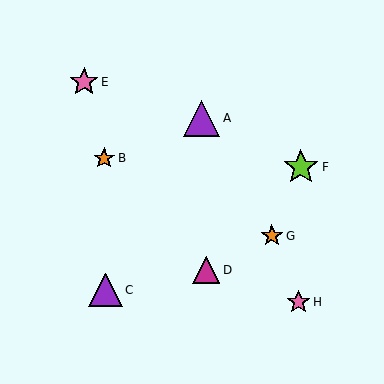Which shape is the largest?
The purple triangle (labeled A) is the largest.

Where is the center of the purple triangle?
The center of the purple triangle is at (105, 290).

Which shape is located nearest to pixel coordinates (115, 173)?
The orange star (labeled B) at (104, 158) is nearest to that location.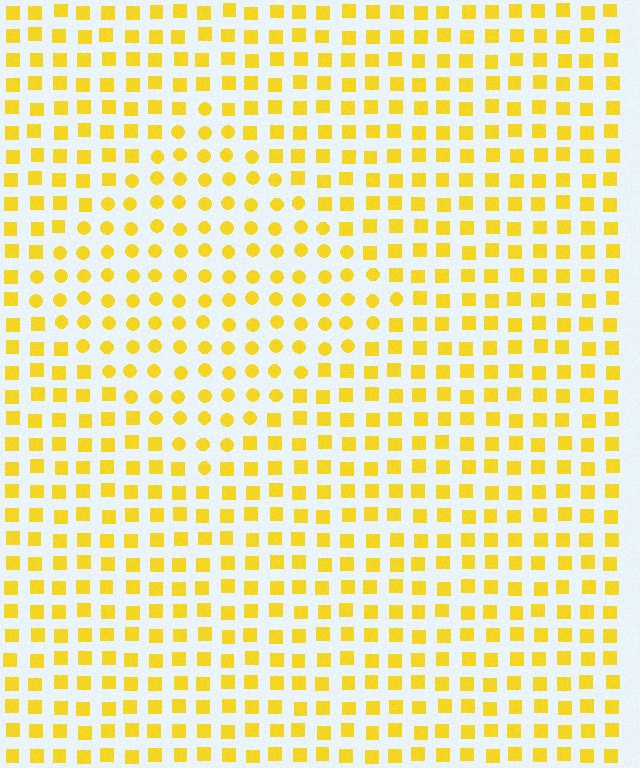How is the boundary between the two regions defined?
The boundary is defined by a change in element shape: circles inside vs. squares outside. All elements share the same color and spacing.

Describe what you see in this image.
The image is filled with small yellow elements arranged in a uniform grid. A diamond-shaped region contains circles, while the surrounding area contains squares. The boundary is defined purely by the change in element shape.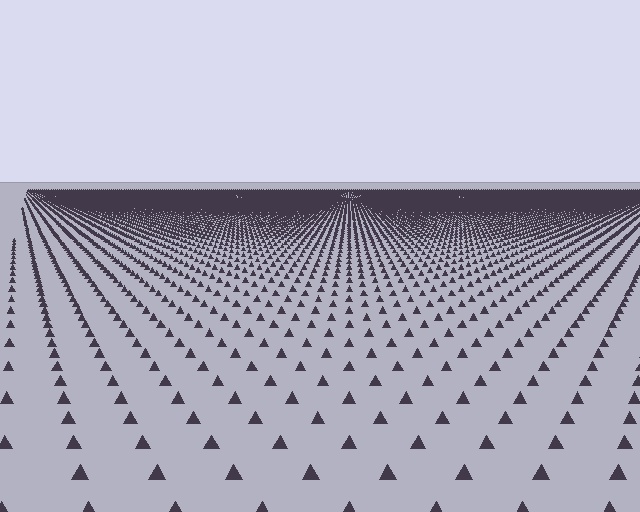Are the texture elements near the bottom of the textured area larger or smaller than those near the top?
Larger. Near the bottom, elements are closer to the viewer and appear at a bigger on-screen size.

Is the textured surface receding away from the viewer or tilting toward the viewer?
The surface is receding away from the viewer. Texture elements get smaller and denser toward the top.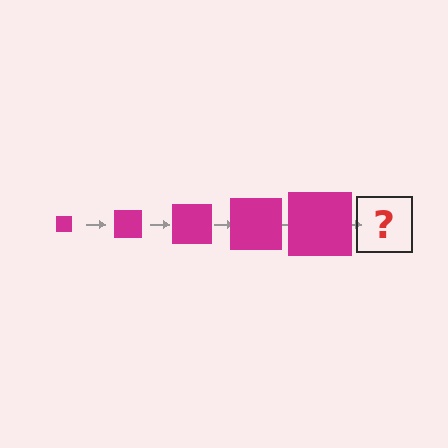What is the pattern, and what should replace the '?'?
The pattern is that the square gets progressively larger each step. The '?' should be a magenta square, larger than the previous one.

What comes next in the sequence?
The next element should be a magenta square, larger than the previous one.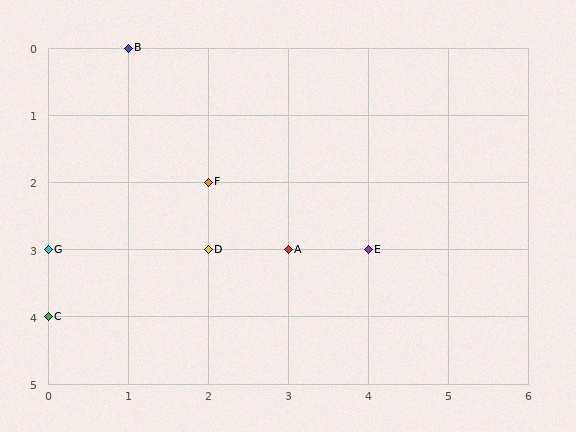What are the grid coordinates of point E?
Point E is at grid coordinates (4, 3).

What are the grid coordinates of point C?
Point C is at grid coordinates (0, 4).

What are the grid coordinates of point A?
Point A is at grid coordinates (3, 3).